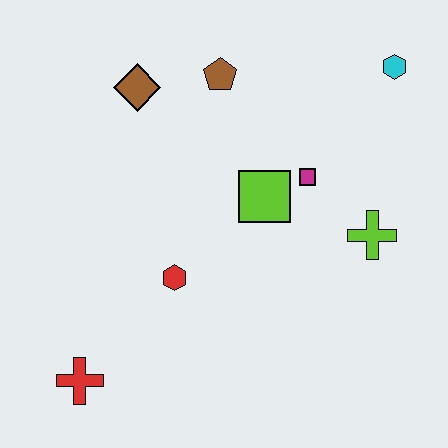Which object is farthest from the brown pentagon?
The red cross is farthest from the brown pentagon.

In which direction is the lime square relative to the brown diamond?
The lime square is to the right of the brown diamond.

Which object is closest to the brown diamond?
The brown pentagon is closest to the brown diamond.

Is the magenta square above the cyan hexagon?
No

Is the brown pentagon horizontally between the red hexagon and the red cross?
No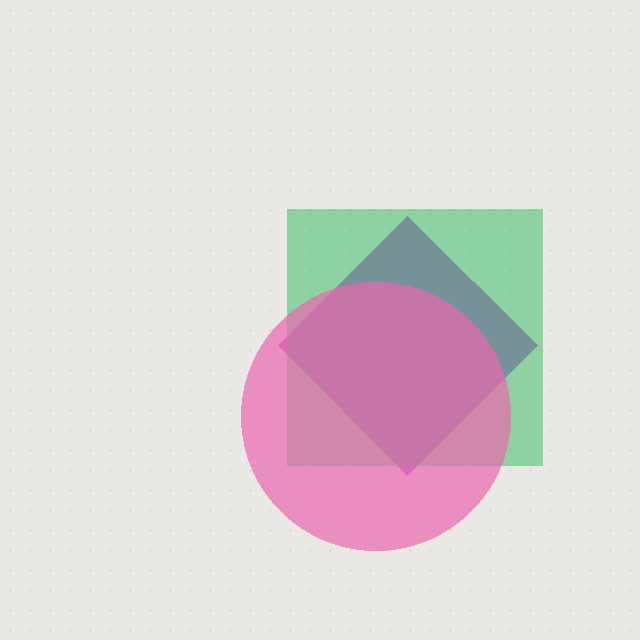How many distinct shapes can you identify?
There are 3 distinct shapes: a purple diamond, a green square, a pink circle.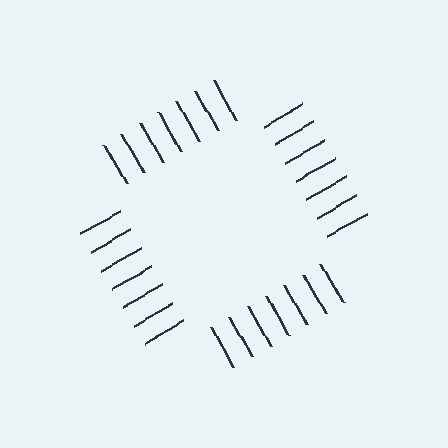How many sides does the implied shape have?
4 sides — the line-ends trace a square.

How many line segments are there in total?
28 — 7 along each of the 4 edges.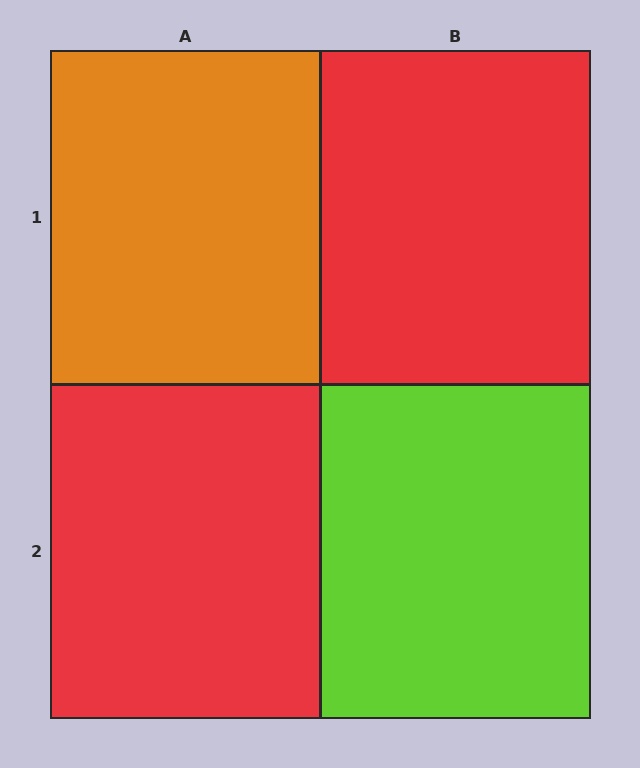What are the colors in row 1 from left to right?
Orange, red.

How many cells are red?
2 cells are red.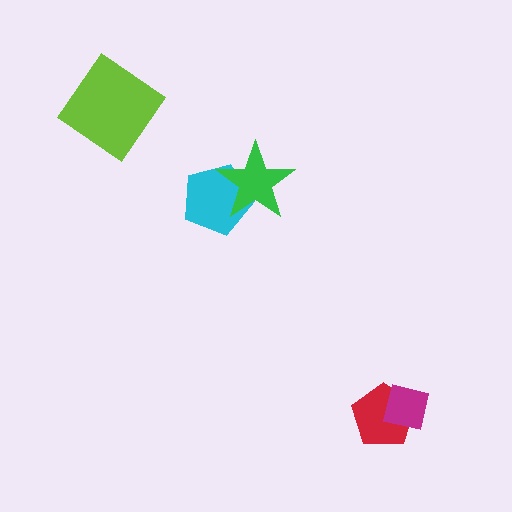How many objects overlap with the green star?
1 object overlaps with the green star.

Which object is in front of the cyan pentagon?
The green star is in front of the cyan pentagon.